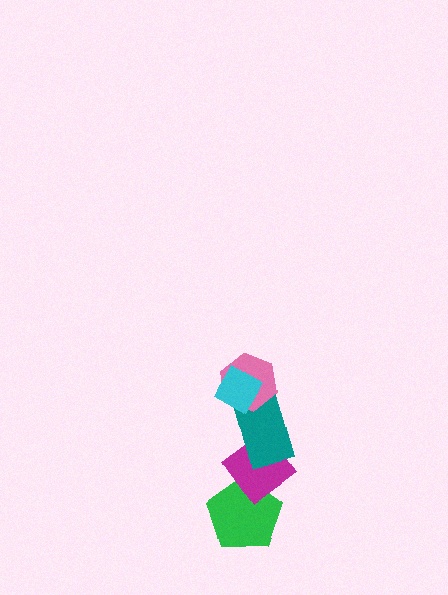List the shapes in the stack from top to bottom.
From top to bottom: the cyan diamond, the pink hexagon, the teal rectangle, the magenta diamond, the green pentagon.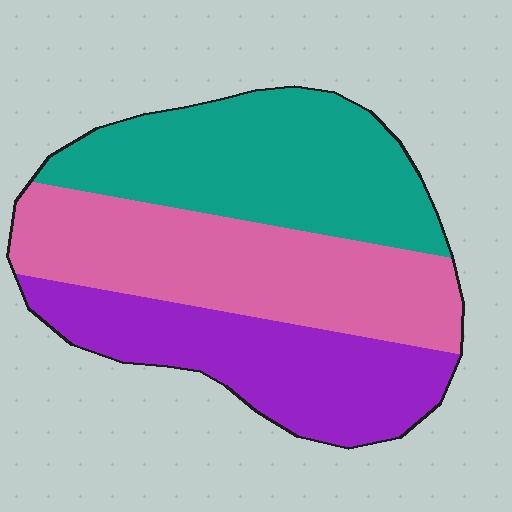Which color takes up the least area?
Purple, at roughly 30%.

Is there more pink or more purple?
Pink.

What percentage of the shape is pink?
Pink takes up about three eighths (3/8) of the shape.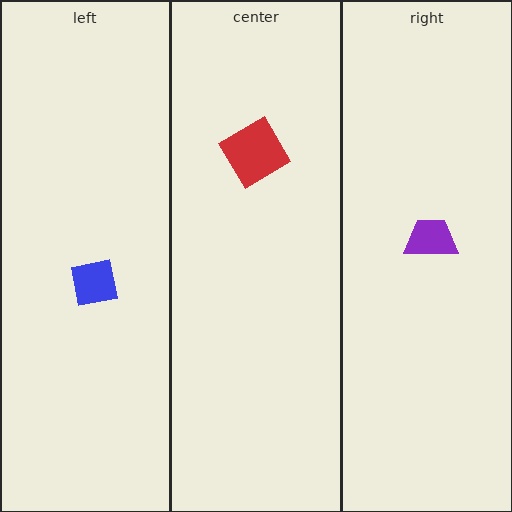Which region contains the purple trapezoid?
The right region.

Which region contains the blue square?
The left region.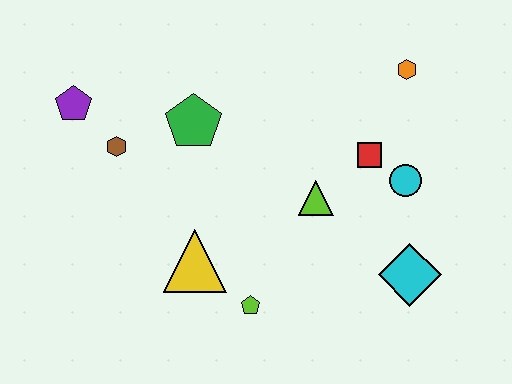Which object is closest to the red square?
The cyan circle is closest to the red square.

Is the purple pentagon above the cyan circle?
Yes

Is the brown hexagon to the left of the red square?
Yes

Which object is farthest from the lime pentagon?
The orange hexagon is farthest from the lime pentagon.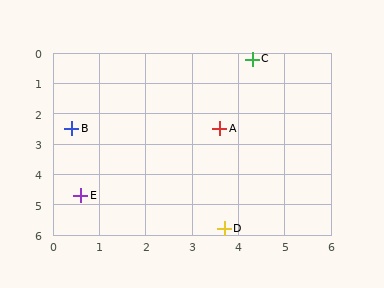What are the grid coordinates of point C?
Point C is at approximately (4.3, 0.2).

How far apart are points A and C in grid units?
Points A and C are about 2.4 grid units apart.